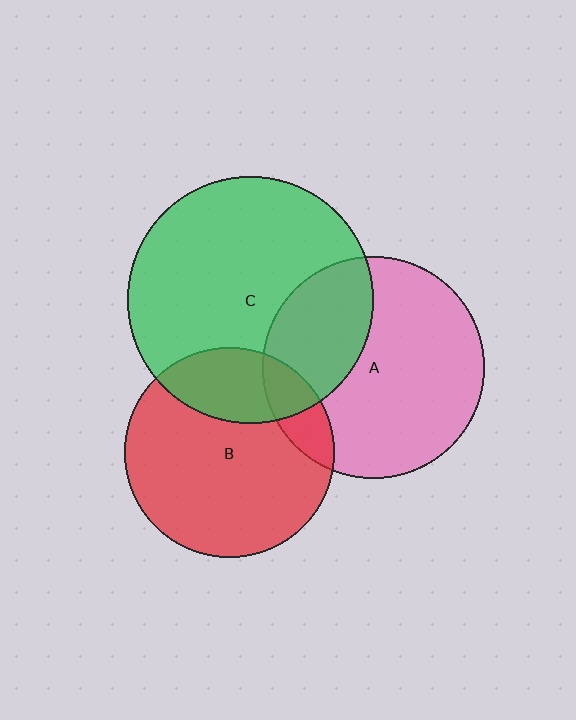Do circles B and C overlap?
Yes.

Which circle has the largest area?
Circle C (green).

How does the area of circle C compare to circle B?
Approximately 1.4 times.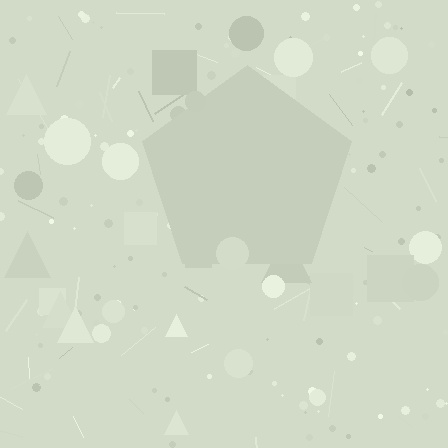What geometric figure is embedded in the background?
A pentagon is embedded in the background.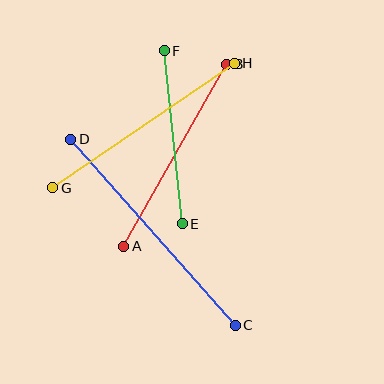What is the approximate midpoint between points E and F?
The midpoint is at approximately (173, 137) pixels.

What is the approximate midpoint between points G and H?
The midpoint is at approximately (143, 126) pixels.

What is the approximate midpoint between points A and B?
The midpoint is at approximately (175, 155) pixels.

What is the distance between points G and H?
The distance is approximately 220 pixels.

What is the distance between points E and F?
The distance is approximately 174 pixels.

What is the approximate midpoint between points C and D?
The midpoint is at approximately (153, 232) pixels.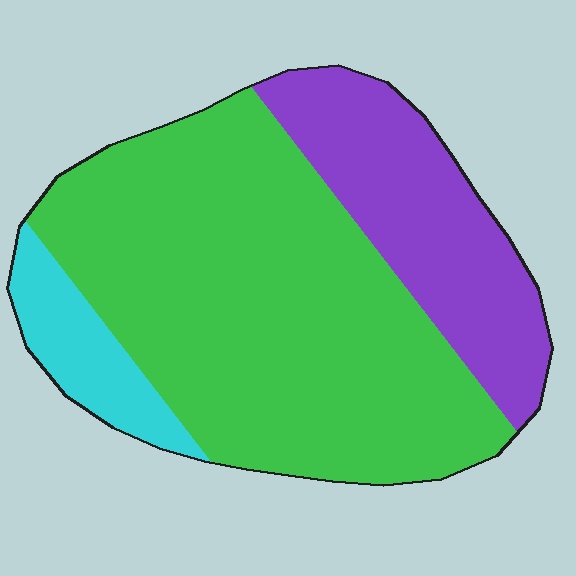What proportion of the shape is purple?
Purple takes up about one quarter (1/4) of the shape.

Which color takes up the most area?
Green, at roughly 65%.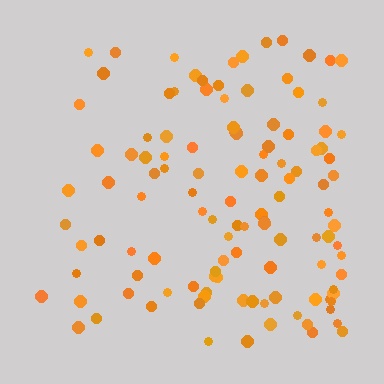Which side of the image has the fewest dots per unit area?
The left.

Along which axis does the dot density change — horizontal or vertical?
Horizontal.